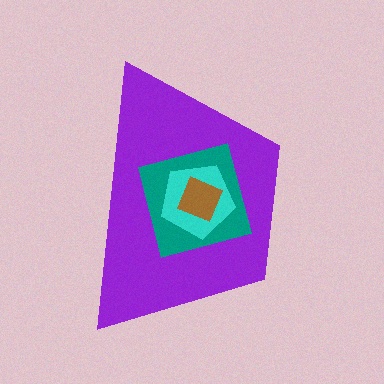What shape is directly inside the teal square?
The cyan pentagon.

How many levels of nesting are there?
4.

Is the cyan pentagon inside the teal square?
Yes.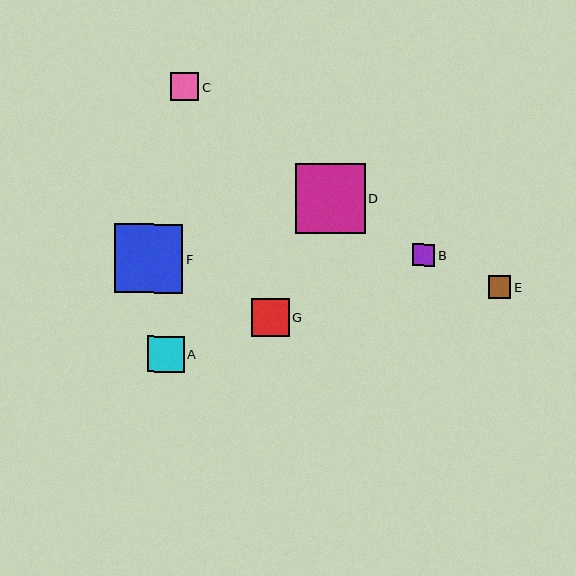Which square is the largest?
Square D is the largest with a size of approximately 70 pixels.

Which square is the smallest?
Square B is the smallest with a size of approximately 22 pixels.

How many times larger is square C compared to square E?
Square C is approximately 1.2 times the size of square E.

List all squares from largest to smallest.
From largest to smallest: D, F, G, A, C, E, B.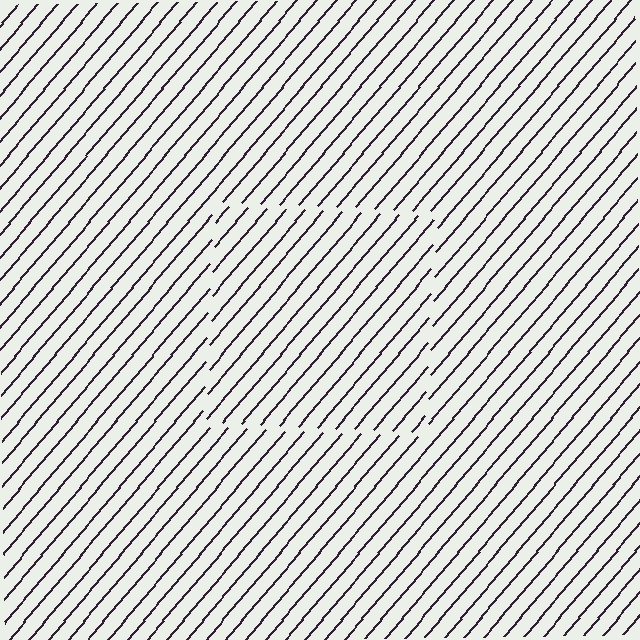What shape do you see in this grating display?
An illusory square. The interior of the shape contains the same grating, shifted by half a period — the contour is defined by the phase discontinuity where line-ends from the inner and outer gratings abut.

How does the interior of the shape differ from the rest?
The interior of the shape contains the same grating, shifted by half a period — the contour is defined by the phase discontinuity where line-ends from the inner and outer gratings abut.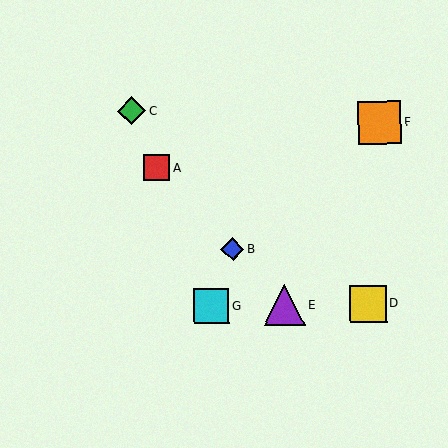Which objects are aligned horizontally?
Objects D, E, G are aligned horizontally.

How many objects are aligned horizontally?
3 objects (D, E, G) are aligned horizontally.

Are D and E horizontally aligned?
Yes, both are at y≈304.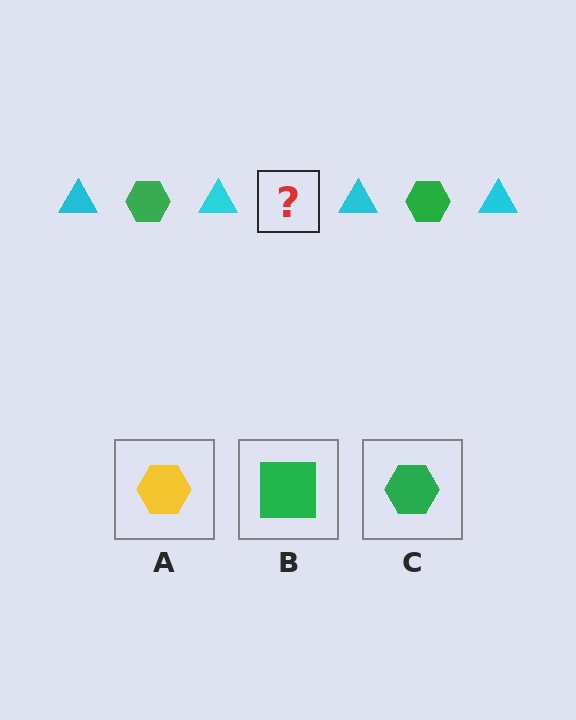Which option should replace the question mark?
Option C.